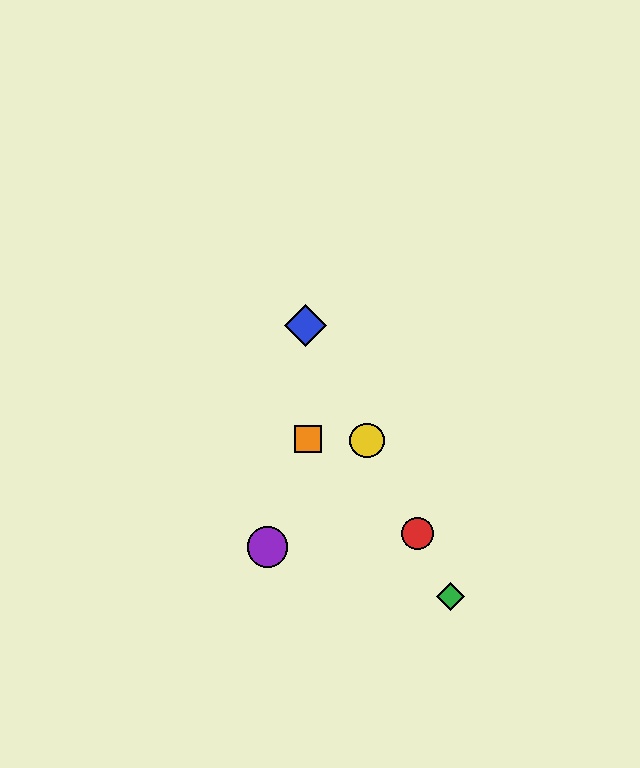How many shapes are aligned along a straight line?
4 shapes (the red circle, the blue diamond, the green diamond, the yellow circle) are aligned along a straight line.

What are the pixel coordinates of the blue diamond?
The blue diamond is at (305, 325).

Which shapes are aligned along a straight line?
The red circle, the blue diamond, the green diamond, the yellow circle are aligned along a straight line.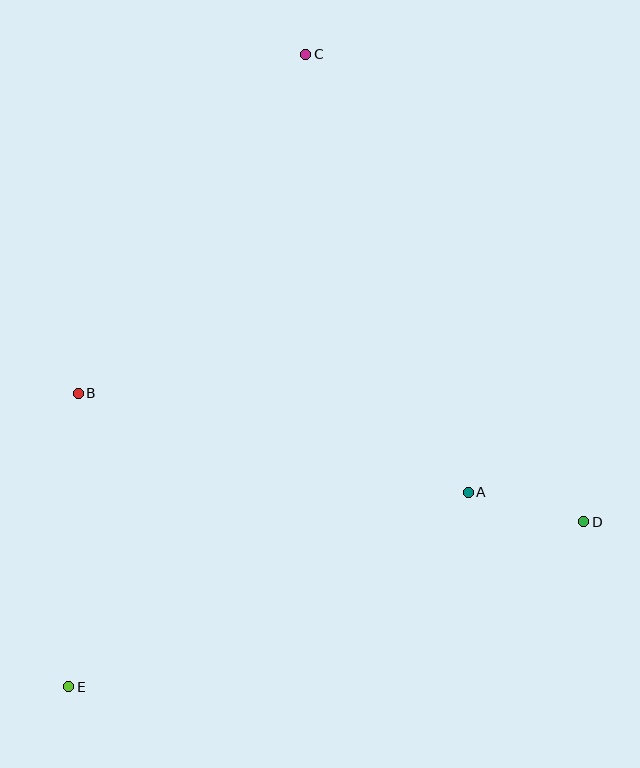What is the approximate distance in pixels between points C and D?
The distance between C and D is approximately 544 pixels.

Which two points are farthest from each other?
Points C and E are farthest from each other.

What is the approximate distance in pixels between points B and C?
The distance between B and C is approximately 408 pixels.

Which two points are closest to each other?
Points A and D are closest to each other.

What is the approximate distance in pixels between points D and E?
The distance between D and E is approximately 541 pixels.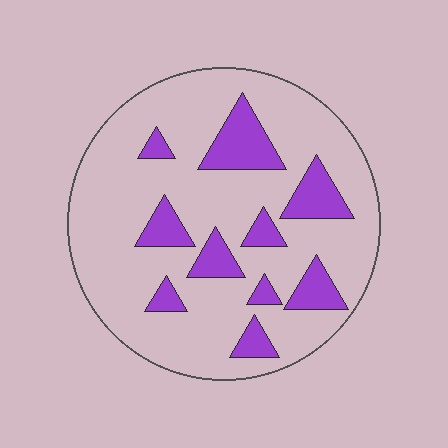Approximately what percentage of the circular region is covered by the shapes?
Approximately 20%.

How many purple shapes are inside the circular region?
10.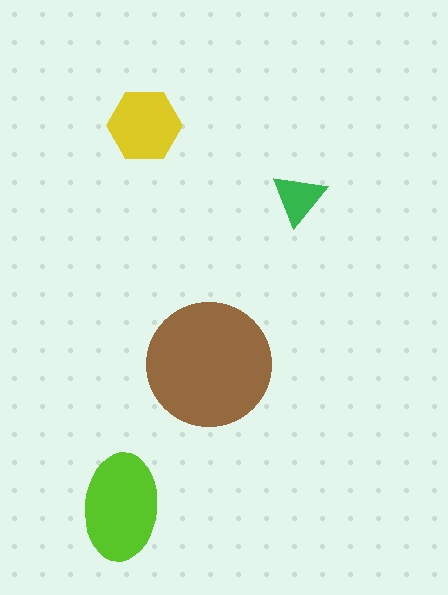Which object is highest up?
The yellow hexagon is topmost.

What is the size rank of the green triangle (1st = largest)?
4th.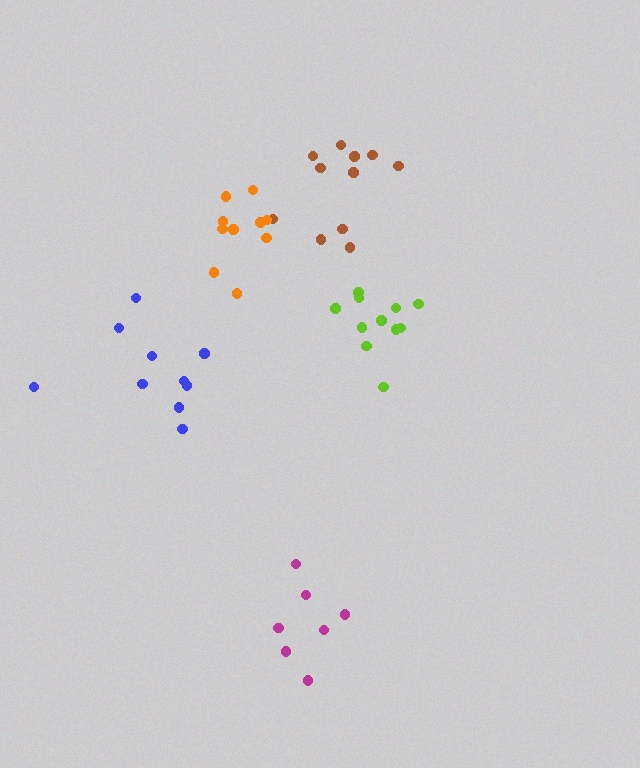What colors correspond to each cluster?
The clusters are colored: brown, lime, blue, orange, magenta.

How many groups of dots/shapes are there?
There are 5 groups.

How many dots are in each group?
Group 1: 11 dots, Group 2: 11 dots, Group 3: 10 dots, Group 4: 10 dots, Group 5: 7 dots (49 total).